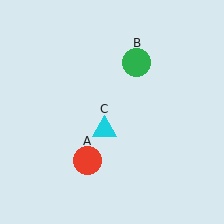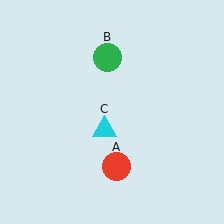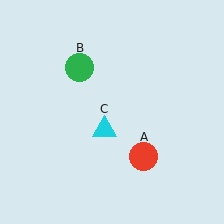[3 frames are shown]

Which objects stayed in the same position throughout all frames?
Cyan triangle (object C) remained stationary.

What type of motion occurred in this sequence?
The red circle (object A), green circle (object B) rotated counterclockwise around the center of the scene.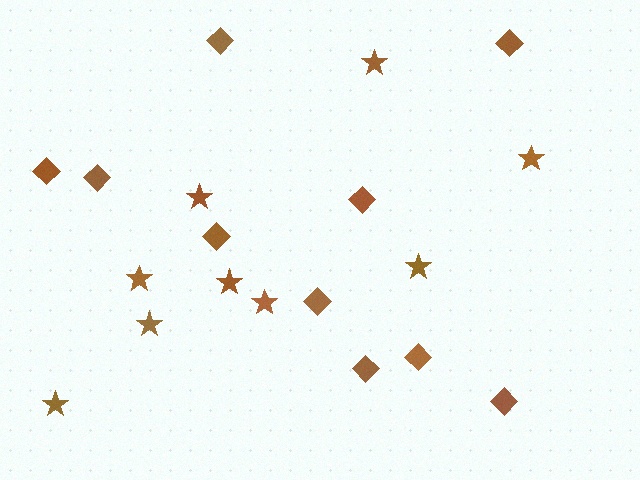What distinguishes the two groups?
There are 2 groups: one group of diamonds (10) and one group of stars (9).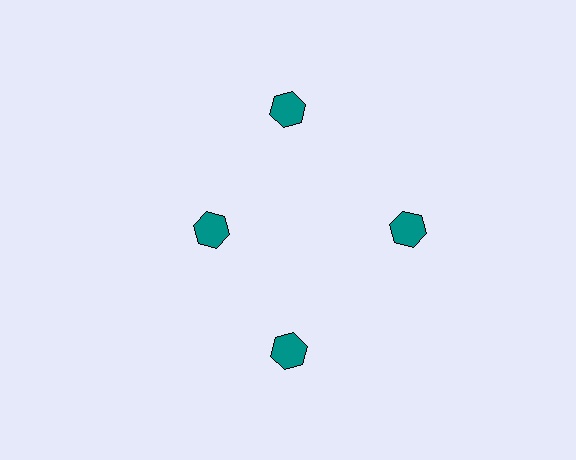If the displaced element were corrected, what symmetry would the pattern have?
It would have 4-fold rotational symmetry — the pattern would map onto itself every 90 degrees.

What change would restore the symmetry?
The symmetry would be restored by moving it outward, back onto the ring so that all 4 hexagons sit at equal angles and equal distance from the center.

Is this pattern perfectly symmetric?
No. The 4 teal hexagons are arranged in a ring, but one element near the 9 o'clock position is pulled inward toward the center, breaking the 4-fold rotational symmetry.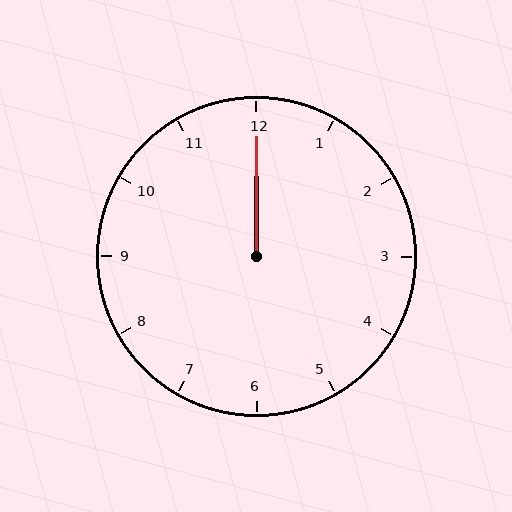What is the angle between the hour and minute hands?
Approximately 0 degrees.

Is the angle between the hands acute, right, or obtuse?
It is acute.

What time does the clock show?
12:00.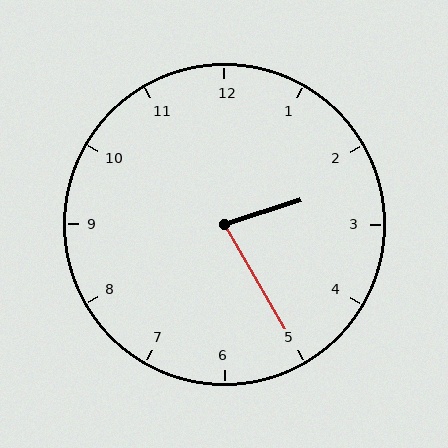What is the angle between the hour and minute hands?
Approximately 78 degrees.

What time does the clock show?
2:25.